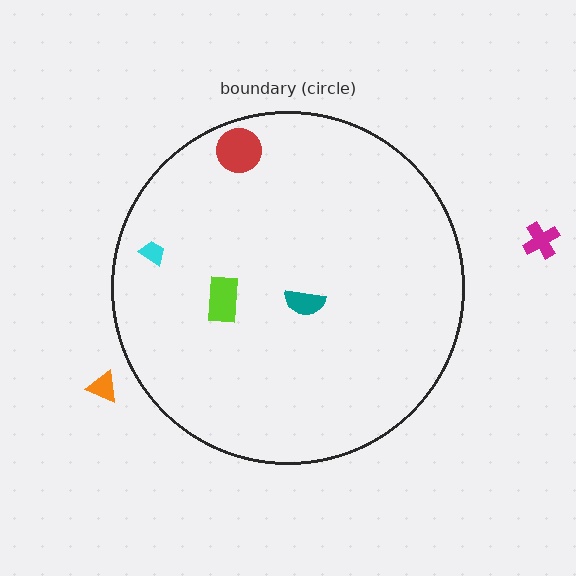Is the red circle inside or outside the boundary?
Inside.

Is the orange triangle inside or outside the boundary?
Outside.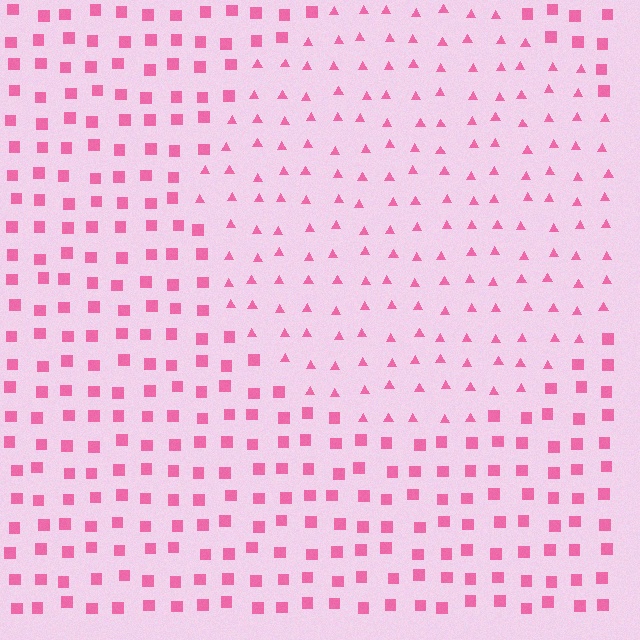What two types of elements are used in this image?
The image uses triangles inside the circle region and squares outside it.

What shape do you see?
I see a circle.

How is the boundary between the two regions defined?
The boundary is defined by a change in element shape: triangles inside vs. squares outside. All elements share the same color and spacing.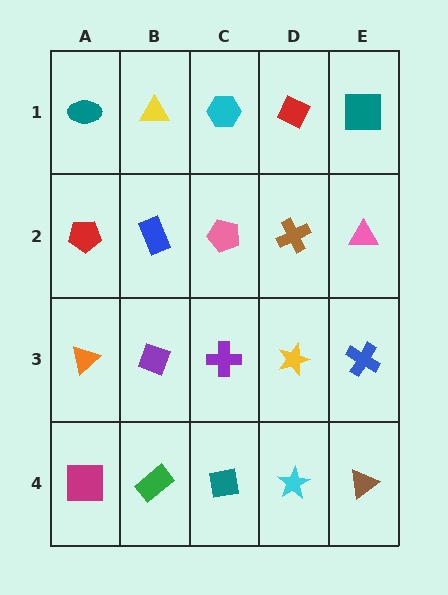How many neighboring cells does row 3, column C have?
4.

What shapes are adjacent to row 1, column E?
A pink triangle (row 2, column E), a red diamond (row 1, column D).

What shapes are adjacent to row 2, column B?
A yellow triangle (row 1, column B), a purple diamond (row 3, column B), a red pentagon (row 2, column A), a pink pentagon (row 2, column C).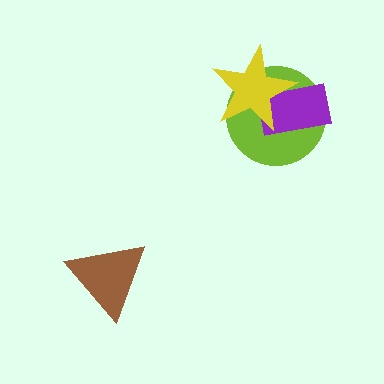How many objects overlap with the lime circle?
2 objects overlap with the lime circle.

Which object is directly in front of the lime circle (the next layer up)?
The purple rectangle is directly in front of the lime circle.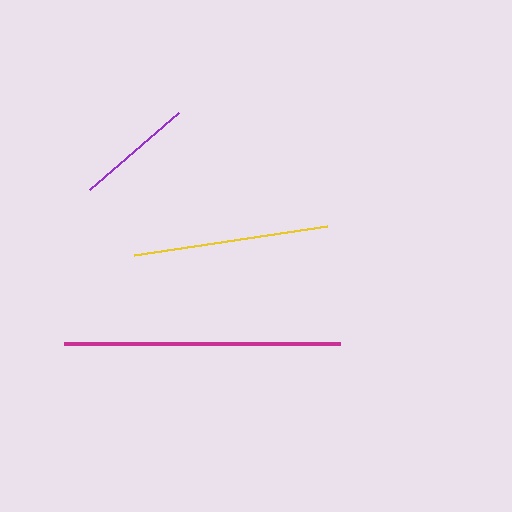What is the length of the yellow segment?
The yellow segment is approximately 195 pixels long.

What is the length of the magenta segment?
The magenta segment is approximately 276 pixels long.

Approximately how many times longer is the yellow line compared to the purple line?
The yellow line is approximately 1.7 times the length of the purple line.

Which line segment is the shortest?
The purple line is the shortest at approximately 117 pixels.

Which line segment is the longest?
The magenta line is the longest at approximately 276 pixels.